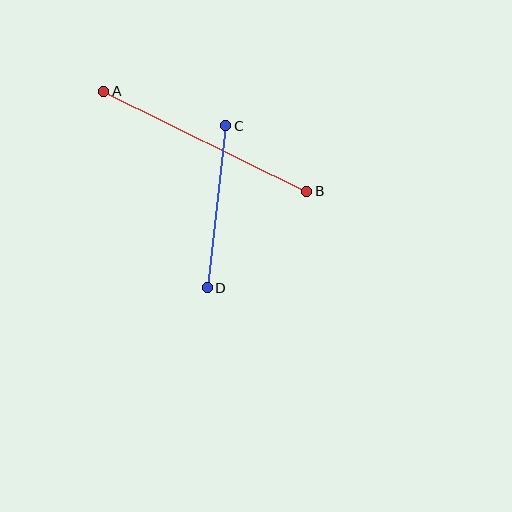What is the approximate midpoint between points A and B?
The midpoint is at approximately (205, 141) pixels.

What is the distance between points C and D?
The distance is approximately 163 pixels.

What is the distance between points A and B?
The distance is approximately 226 pixels.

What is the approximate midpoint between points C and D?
The midpoint is at approximately (217, 207) pixels.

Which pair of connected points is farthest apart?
Points A and B are farthest apart.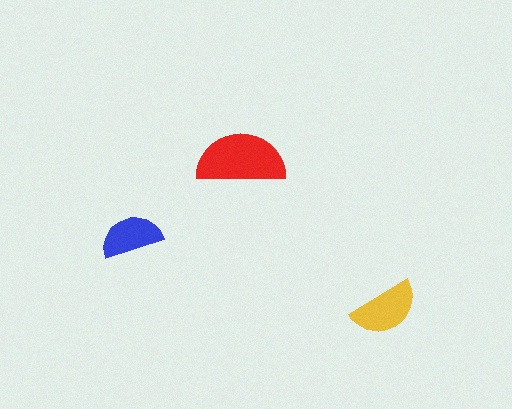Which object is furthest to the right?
The yellow semicircle is rightmost.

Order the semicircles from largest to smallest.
the red one, the yellow one, the blue one.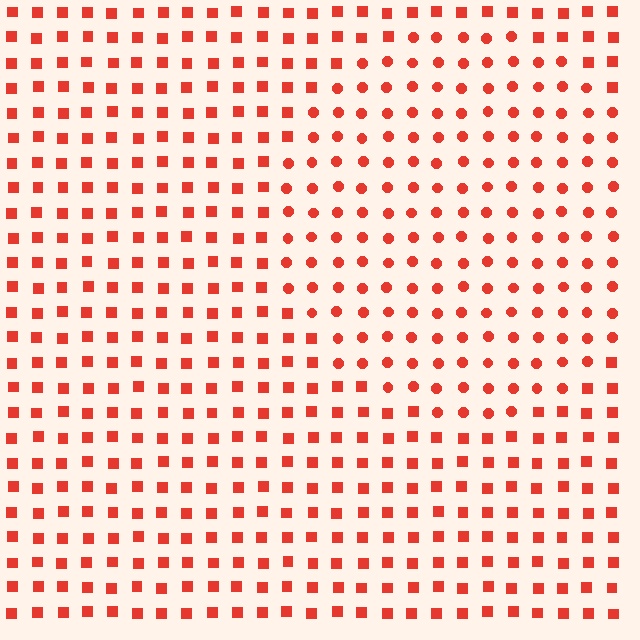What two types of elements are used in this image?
The image uses circles inside the circle region and squares outside it.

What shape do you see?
I see a circle.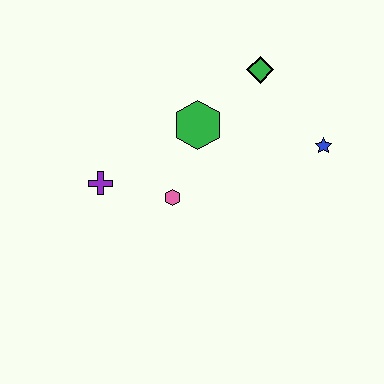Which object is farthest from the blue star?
The purple cross is farthest from the blue star.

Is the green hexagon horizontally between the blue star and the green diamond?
No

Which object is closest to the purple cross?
The pink hexagon is closest to the purple cross.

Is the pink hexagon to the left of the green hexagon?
Yes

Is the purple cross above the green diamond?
No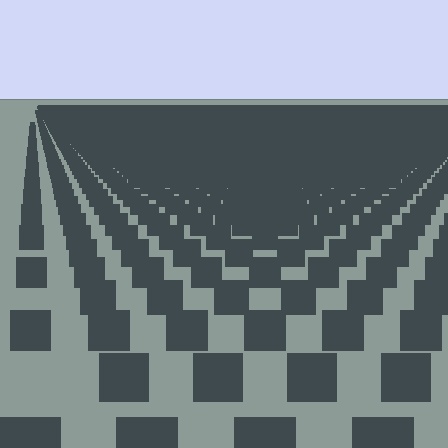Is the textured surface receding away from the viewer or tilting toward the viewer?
The surface is receding away from the viewer. Texture elements get smaller and denser toward the top.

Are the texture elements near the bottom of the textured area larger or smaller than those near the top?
Larger. Near the bottom, elements are closer to the viewer and appear at a bigger on-screen size.